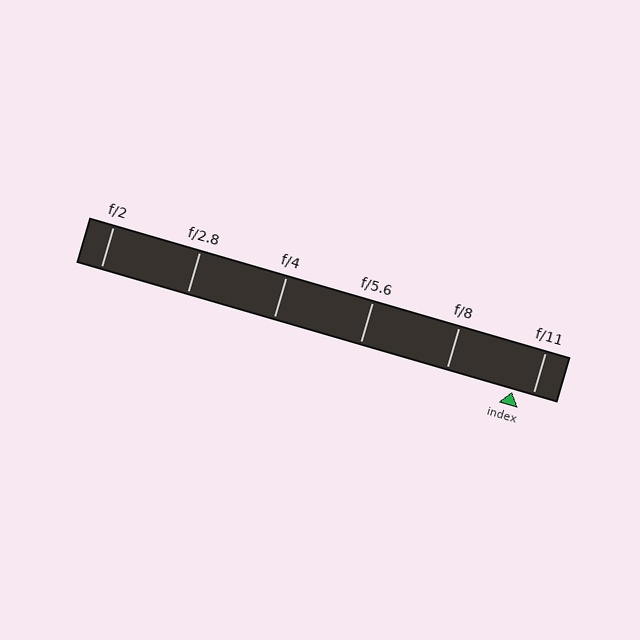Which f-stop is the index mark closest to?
The index mark is closest to f/11.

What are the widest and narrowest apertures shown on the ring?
The widest aperture shown is f/2 and the narrowest is f/11.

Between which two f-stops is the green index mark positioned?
The index mark is between f/8 and f/11.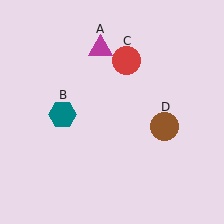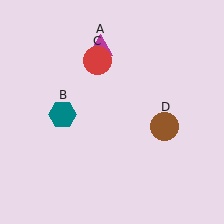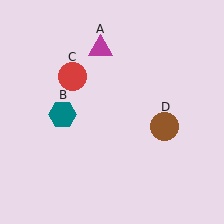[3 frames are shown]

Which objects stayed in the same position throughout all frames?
Magenta triangle (object A) and teal hexagon (object B) and brown circle (object D) remained stationary.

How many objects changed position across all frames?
1 object changed position: red circle (object C).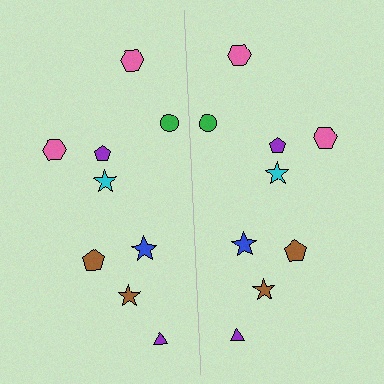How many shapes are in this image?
There are 18 shapes in this image.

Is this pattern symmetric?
Yes, this pattern has bilateral (reflection) symmetry.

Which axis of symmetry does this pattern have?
The pattern has a vertical axis of symmetry running through the center of the image.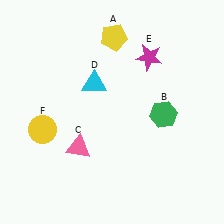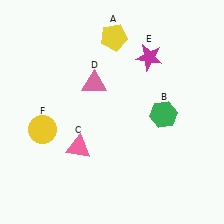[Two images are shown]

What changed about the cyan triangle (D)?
In Image 1, D is cyan. In Image 2, it changed to pink.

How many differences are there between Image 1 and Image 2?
There is 1 difference between the two images.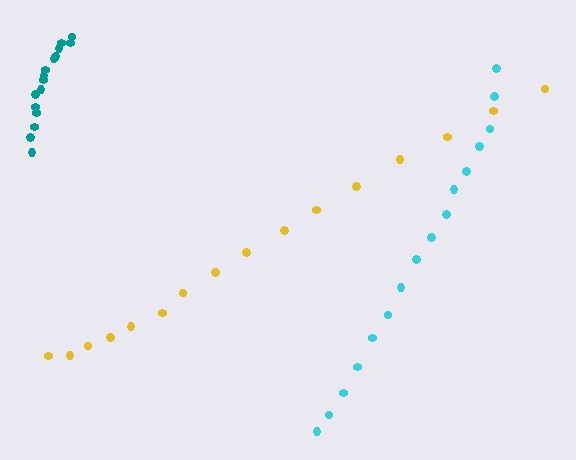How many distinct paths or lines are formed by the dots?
There are 3 distinct paths.